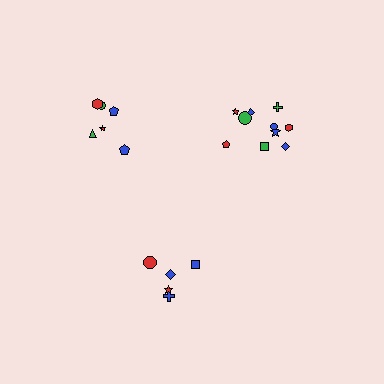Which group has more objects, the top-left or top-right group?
The top-right group.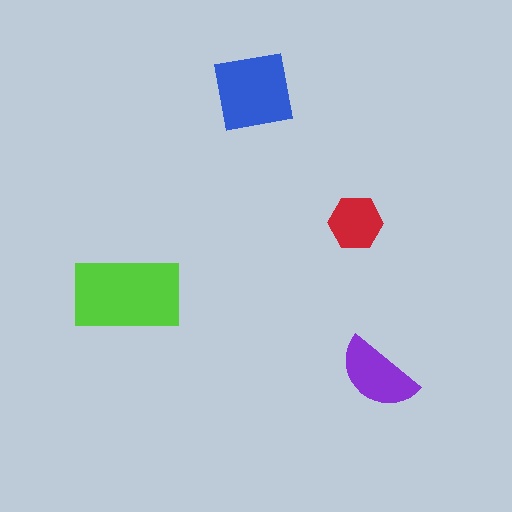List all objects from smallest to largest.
The red hexagon, the purple semicircle, the blue square, the lime rectangle.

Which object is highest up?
The blue square is topmost.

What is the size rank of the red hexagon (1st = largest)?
4th.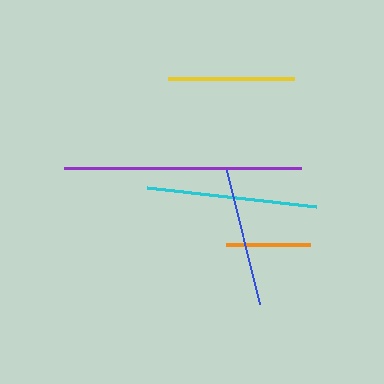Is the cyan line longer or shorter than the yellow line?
The cyan line is longer than the yellow line.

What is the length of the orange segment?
The orange segment is approximately 84 pixels long.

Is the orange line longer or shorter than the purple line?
The purple line is longer than the orange line.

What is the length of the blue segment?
The blue segment is approximately 138 pixels long.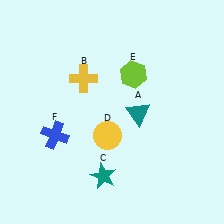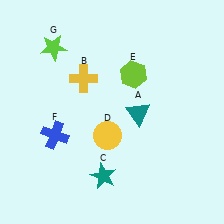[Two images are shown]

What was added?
A lime star (G) was added in Image 2.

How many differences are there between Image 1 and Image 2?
There is 1 difference between the two images.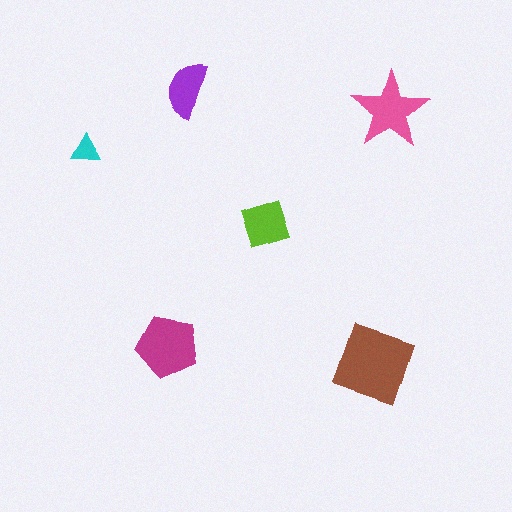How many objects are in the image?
There are 6 objects in the image.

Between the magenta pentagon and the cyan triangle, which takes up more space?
The magenta pentagon.